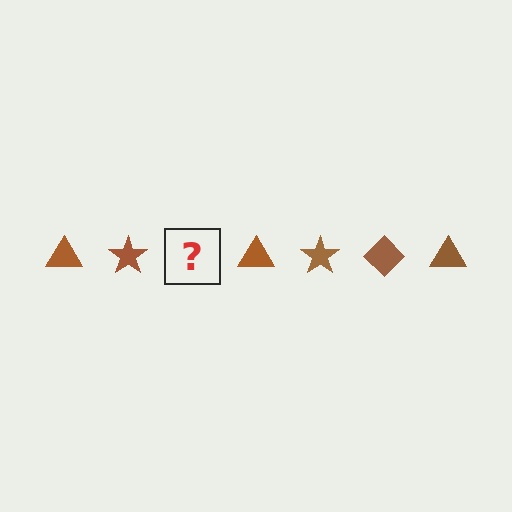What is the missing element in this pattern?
The missing element is a brown diamond.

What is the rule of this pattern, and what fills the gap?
The rule is that the pattern cycles through triangle, star, diamond shapes in brown. The gap should be filled with a brown diamond.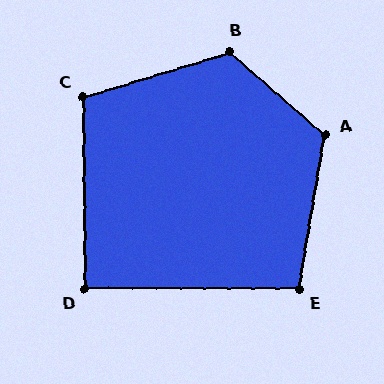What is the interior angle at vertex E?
Approximately 100 degrees (obtuse).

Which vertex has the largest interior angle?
B, at approximately 122 degrees.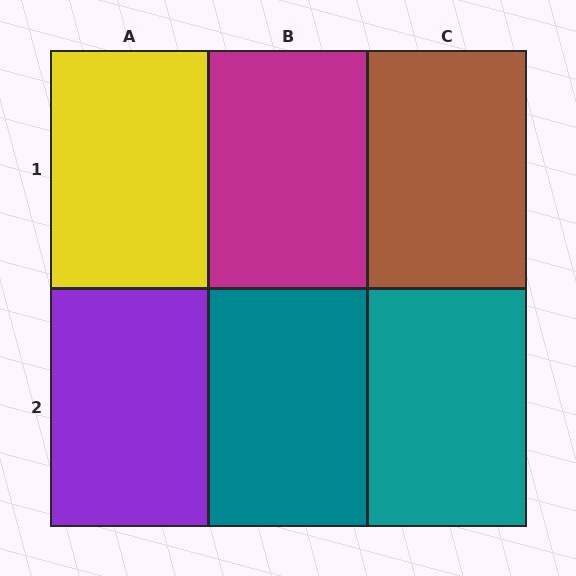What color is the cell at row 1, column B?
Magenta.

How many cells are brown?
1 cell is brown.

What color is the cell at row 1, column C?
Brown.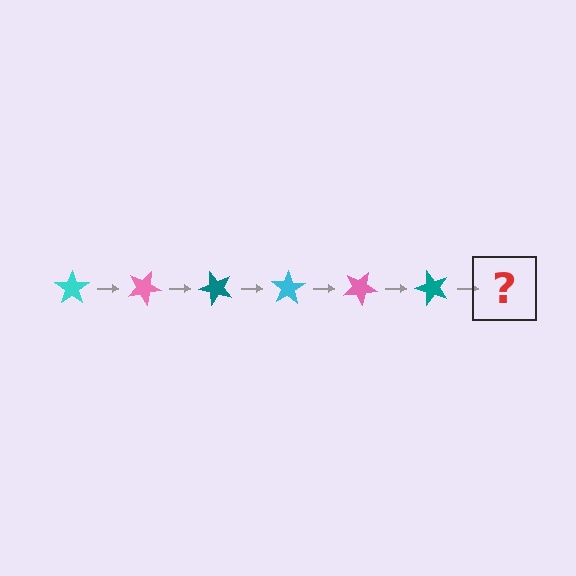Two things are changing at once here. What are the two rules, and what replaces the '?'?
The two rules are that it rotates 25 degrees each step and the color cycles through cyan, pink, and teal. The '?' should be a cyan star, rotated 150 degrees from the start.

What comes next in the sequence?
The next element should be a cyan star, rotated 150 degrees from the start.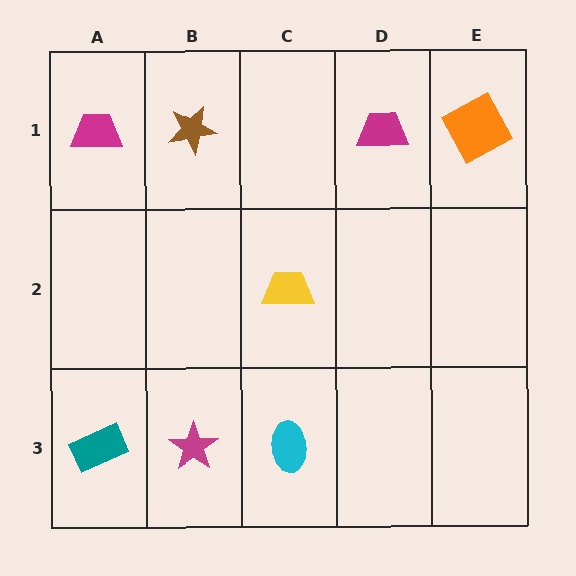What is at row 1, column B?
A brown star.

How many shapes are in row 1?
4 shapes.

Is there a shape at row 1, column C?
No, that cell is empty.